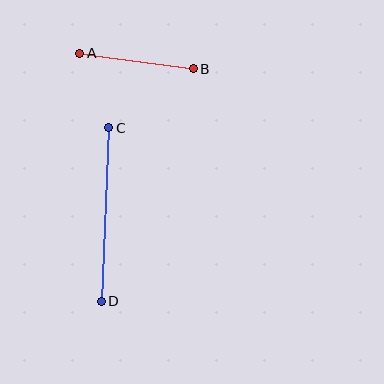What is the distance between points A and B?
The distance is approximately 115 pixels.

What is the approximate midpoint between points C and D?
The midpoint is at approximately (105, 214) pixels.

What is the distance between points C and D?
The distance is approximately 174 pixels.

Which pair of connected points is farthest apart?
Points C and D are farthest apart.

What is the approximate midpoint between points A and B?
The midpoint is at approximately (136, 61) pixels.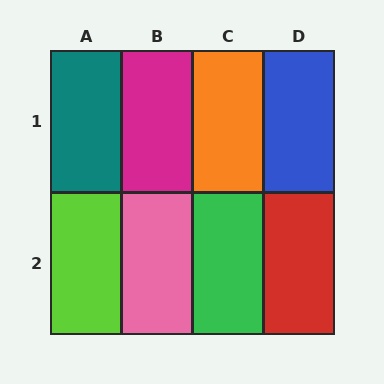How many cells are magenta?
1 cell is magenta.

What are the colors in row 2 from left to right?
Lime, pink, green, red.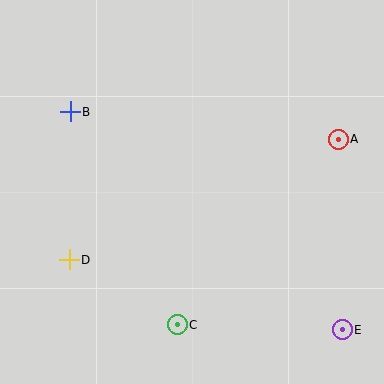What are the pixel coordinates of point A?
Point A is at (338, 139).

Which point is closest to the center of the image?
Point C at (177, 325) is closest to the center.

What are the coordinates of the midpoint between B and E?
The midpoint between B and E is at (206, 221).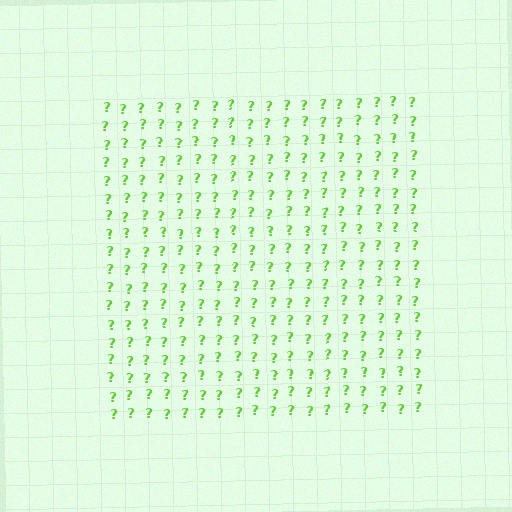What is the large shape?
The large shape is a square.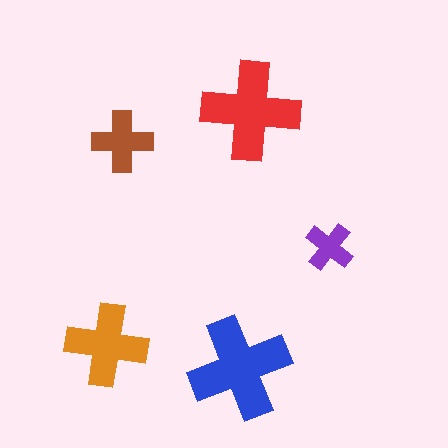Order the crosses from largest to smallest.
the blue one, the red one, the orange one, the brown one, the purple one.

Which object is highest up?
The red cross is topmost.